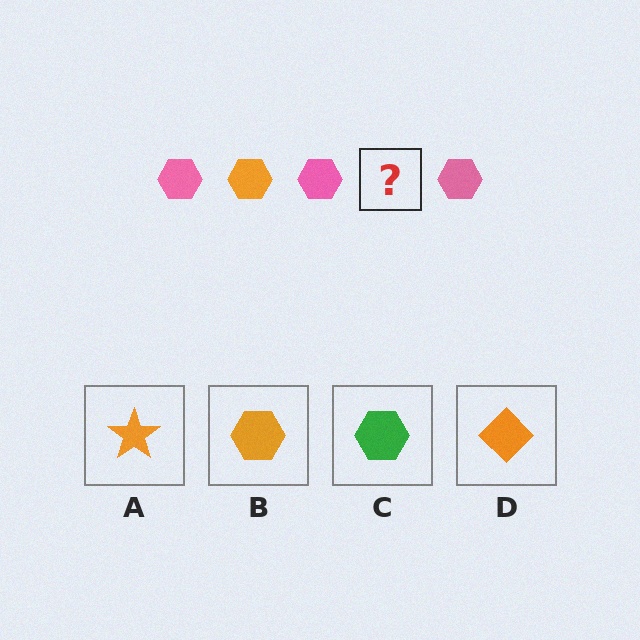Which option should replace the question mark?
Option B.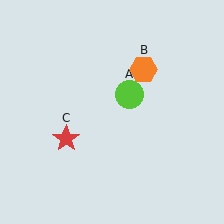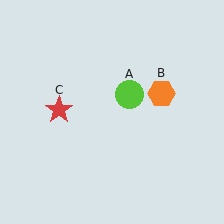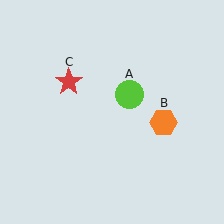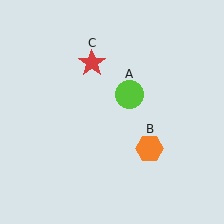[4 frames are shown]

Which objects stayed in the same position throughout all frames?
Lime circle (object A) remained stationary.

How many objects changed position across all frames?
2 objects changed position: orange hexagon (object B), red star (object C).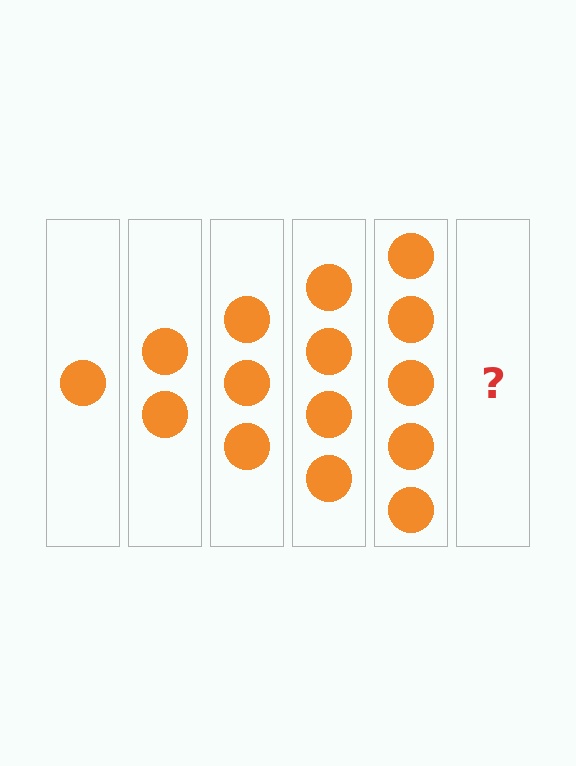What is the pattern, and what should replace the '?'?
The pattern is that each step adds one more circle. The '?' should be 6 circles.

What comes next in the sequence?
The next element should be 6 circles.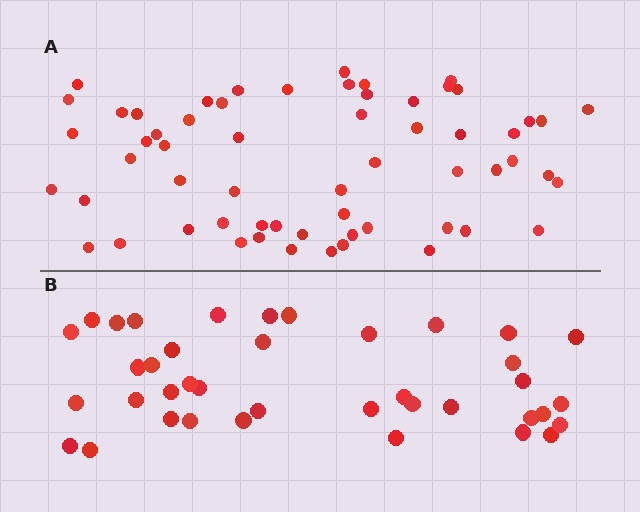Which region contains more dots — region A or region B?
Region A (the top region) has more dots.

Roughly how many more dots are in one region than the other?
Region A has approximately 20 more dots than region B.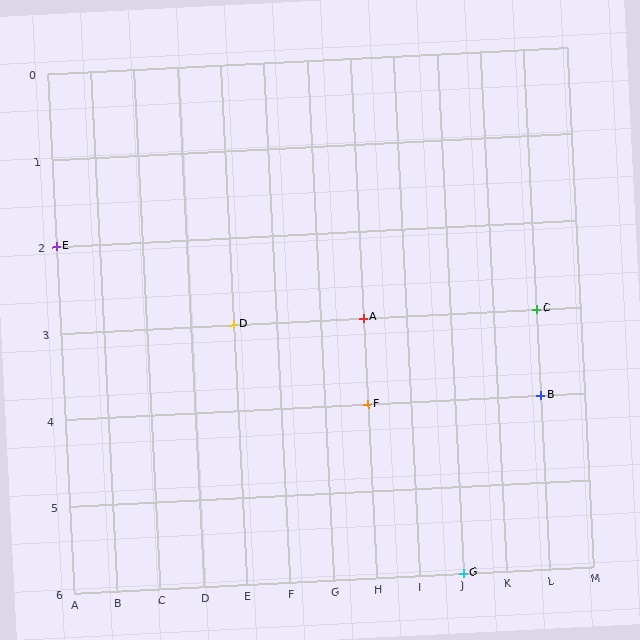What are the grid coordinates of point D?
Point D is at grid coordinates (E, 3).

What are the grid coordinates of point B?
Point B is at grid coordinates (L, 4).